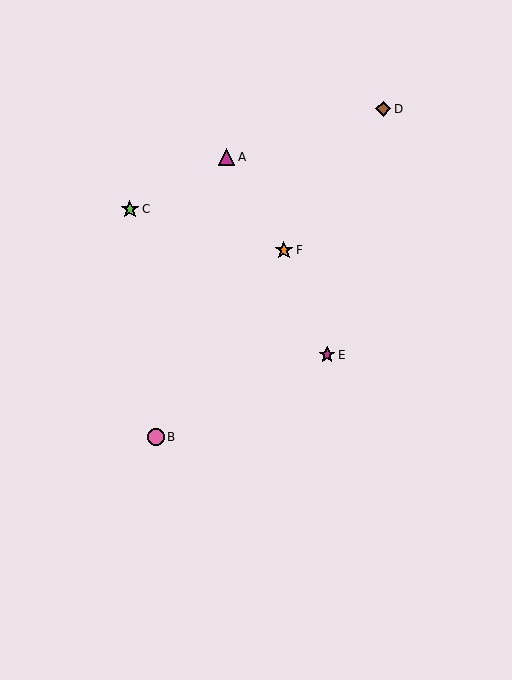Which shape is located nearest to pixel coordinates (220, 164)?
The magenta triangle (labeled A) at (227, 157) is nearest to that location.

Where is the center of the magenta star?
The center of the magenta star is at (327, 355).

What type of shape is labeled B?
Shape B is a pink circle.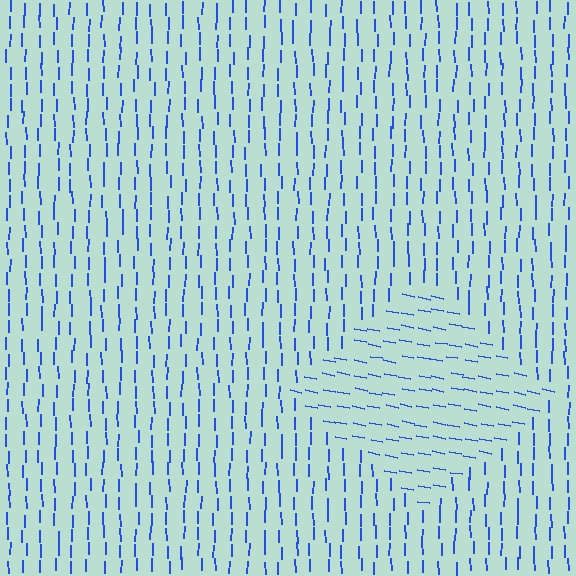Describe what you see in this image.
The image is filled with small blue line segments. A diamond region in the image has lines oriented differently from the surrounding lines, creating a visible texture boundary.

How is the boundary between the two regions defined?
The boundary is defined purely by a change in line orientation (approximately 79 degrees difference). All lines are the same color and thickness.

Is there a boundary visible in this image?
Yes, there is a texture boundary formed by a change in line orientation.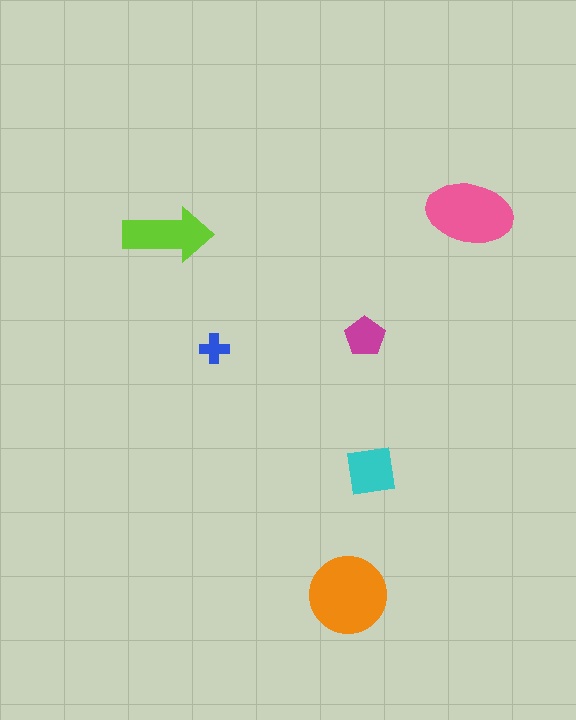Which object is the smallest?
The blue cross.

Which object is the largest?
The orange circle.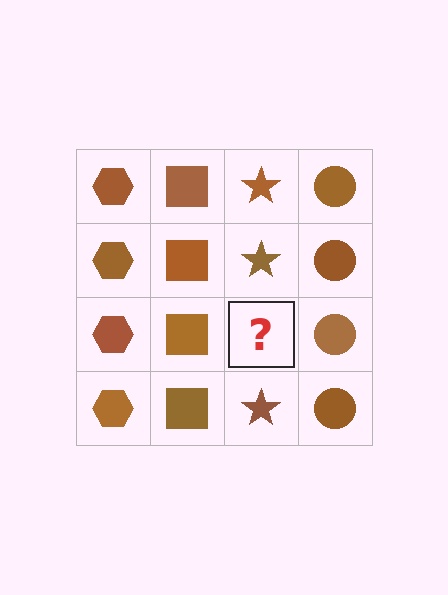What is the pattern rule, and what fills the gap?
The rule is that each column has a consistent shape. The gap should be filled with a brown star.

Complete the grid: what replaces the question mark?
The question mark should be replaced with a brown star.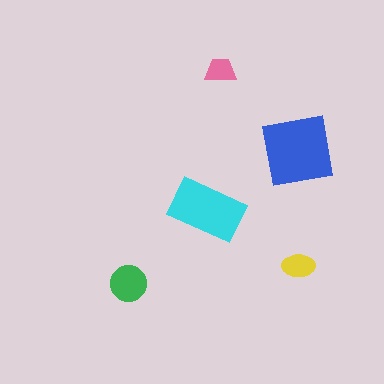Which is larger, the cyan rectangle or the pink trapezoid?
The cyan rectangle.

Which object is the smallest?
The pink trapezoid.